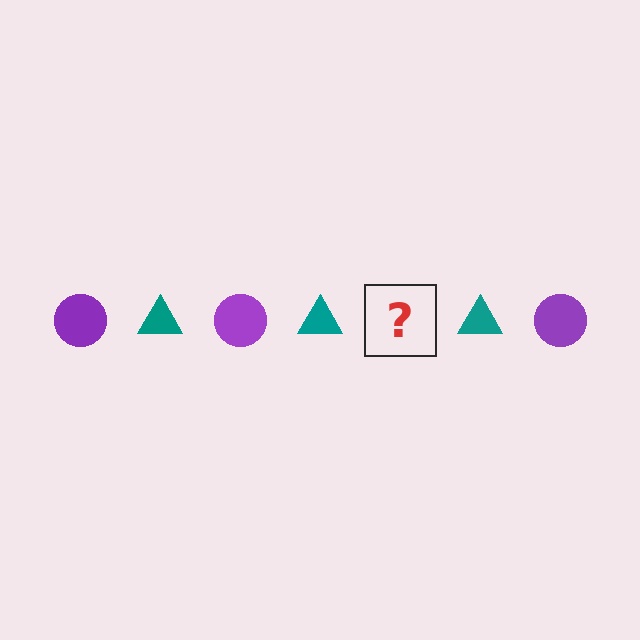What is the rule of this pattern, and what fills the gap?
The rule is that the pattern alternates between purple circle and teal triangle. The gap should be filled with a purple circle.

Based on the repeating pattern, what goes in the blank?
The blank should be a purple circle.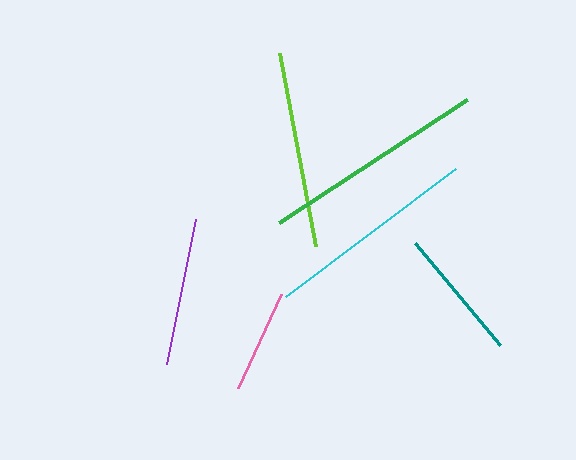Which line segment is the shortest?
The pink line is the shortest at approximately 103 pixels.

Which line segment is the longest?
The green line is the longest at approximately 224 pixels.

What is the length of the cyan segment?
The cyan segment is approximately 212 pixels long.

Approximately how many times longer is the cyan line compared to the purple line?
The cyan line is approximately 1.4 times the length of the purple line.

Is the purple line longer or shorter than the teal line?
The purple line is longer than the teal line.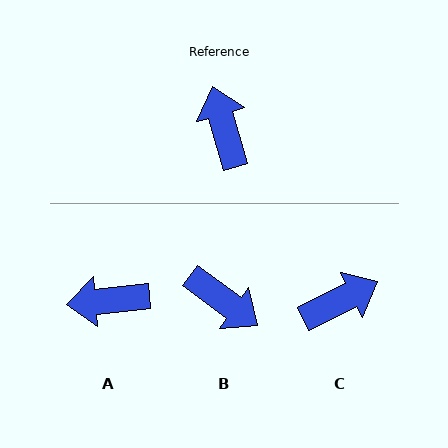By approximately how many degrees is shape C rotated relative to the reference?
Approximately 80 degrees clockwise.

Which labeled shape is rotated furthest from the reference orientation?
B, about 143 degrees away.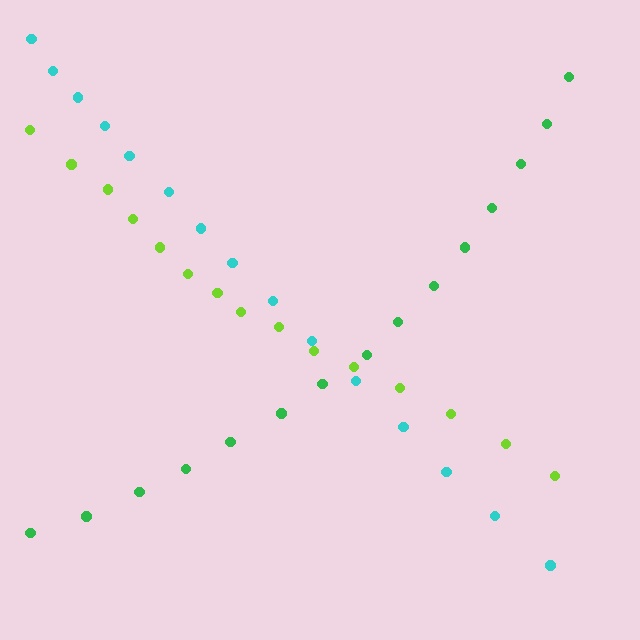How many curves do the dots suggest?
There are 3 distinct paths.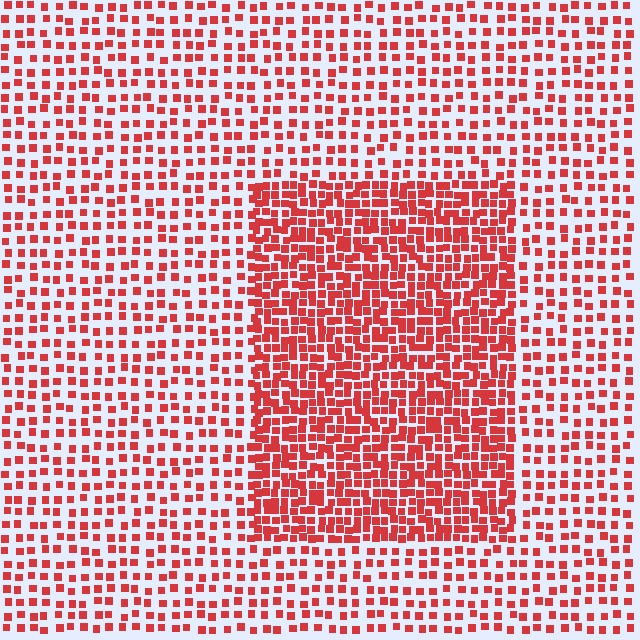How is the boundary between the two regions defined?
The boundary is defined by a change in element density (approximately 2.1x ratio). All elements are the same color, size, and shape.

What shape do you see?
I see a rectangle.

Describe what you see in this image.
The image contains small red elements arranged at two different densities. A rectangle-shaped region is visible where the elements are more densely packed than the surrounding area.